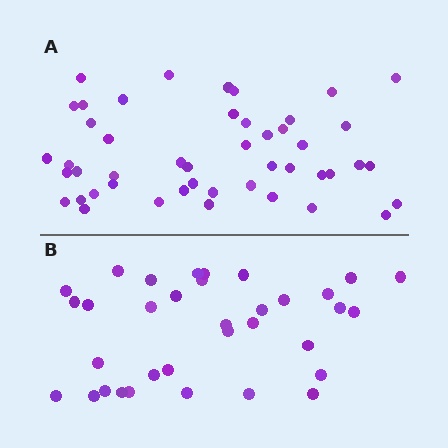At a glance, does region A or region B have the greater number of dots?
Region A (the top region) has more dots.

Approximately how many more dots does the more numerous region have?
Region A has approximately 15 more dots than region B.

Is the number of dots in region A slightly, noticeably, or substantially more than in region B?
Region A has noticeably more, but not dramatically so. The ratio is roughly 1.4 to 1.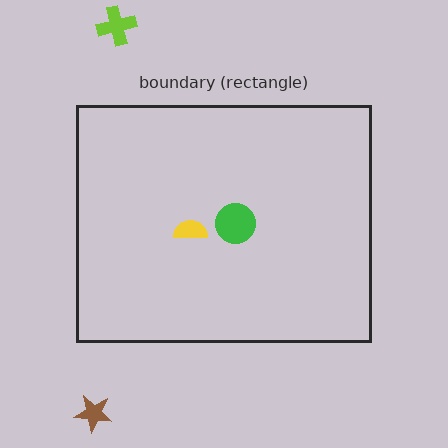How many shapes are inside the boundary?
2 inside, 2 outside.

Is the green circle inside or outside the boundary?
Inside.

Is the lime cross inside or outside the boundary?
Outside.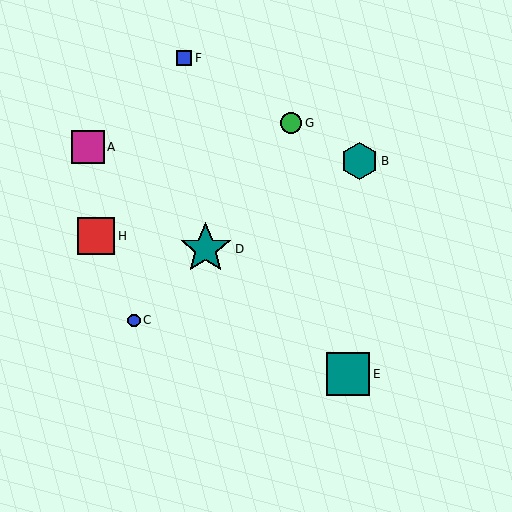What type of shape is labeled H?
Shape H is a red square.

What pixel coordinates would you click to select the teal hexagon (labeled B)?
Click at (359, 161) to select the teal hexagon B.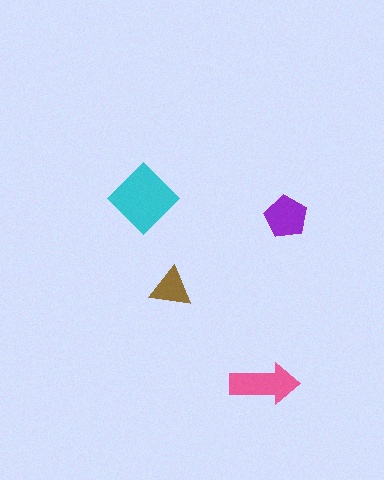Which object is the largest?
The cyan diamond.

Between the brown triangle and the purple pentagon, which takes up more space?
The purple pentagon.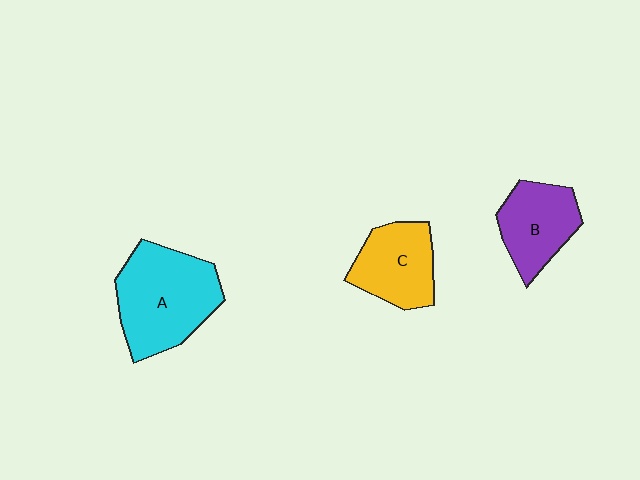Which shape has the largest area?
Shape A (cyan).